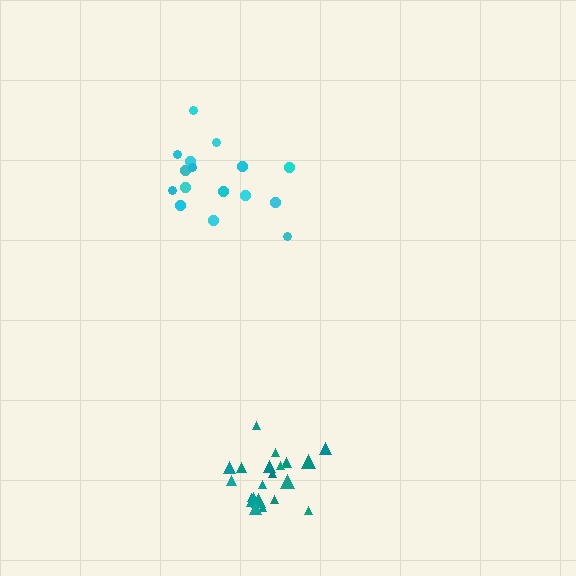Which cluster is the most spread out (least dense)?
Cyan.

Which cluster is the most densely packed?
Teal.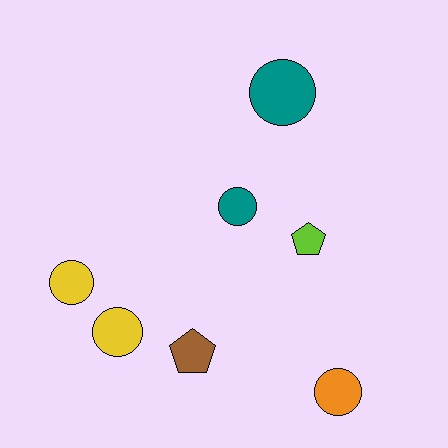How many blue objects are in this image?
There are no blue objects.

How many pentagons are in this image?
There are 2 pentagons.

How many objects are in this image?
There are 7 objects.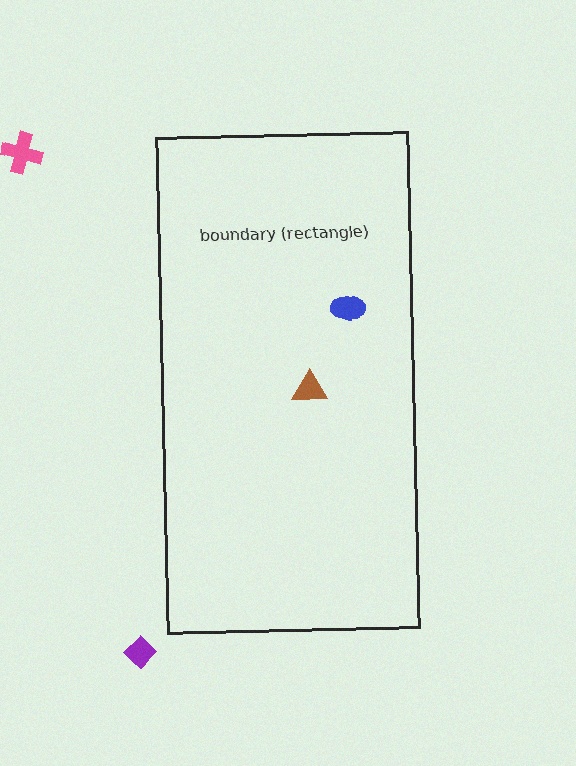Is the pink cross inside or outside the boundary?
Outside.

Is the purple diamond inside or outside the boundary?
Outside.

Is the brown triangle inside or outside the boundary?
Inside.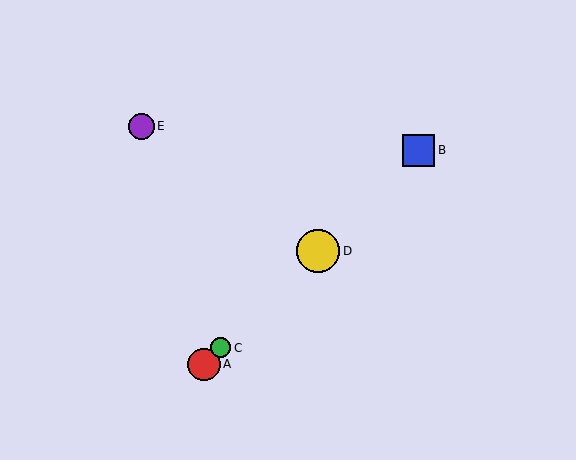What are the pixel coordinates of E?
Object E is at (141, 126).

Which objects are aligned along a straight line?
Objects A, B, C, D are aligned along a straight line.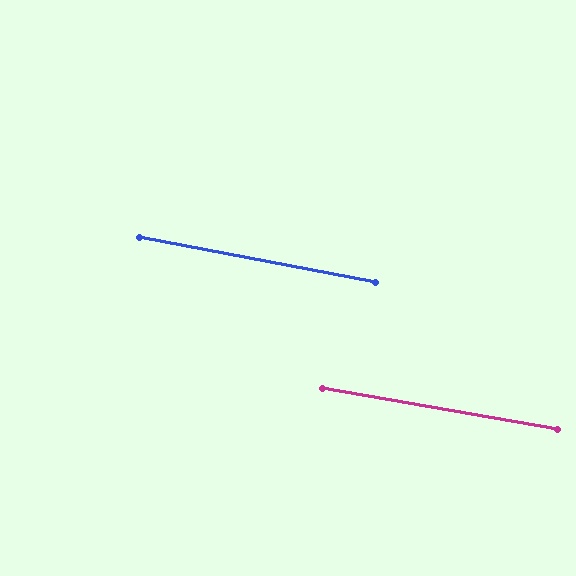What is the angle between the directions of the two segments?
Approximately 1 degree.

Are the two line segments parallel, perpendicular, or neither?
Parallel — their directions differ by only 1.1°.